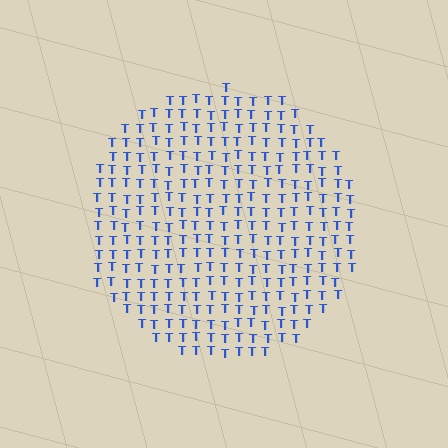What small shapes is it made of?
It is made of small letter T's.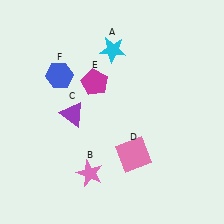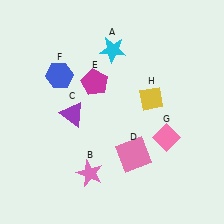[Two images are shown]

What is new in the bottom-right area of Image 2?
A pink diamond (G) was added in the bottom-right area of Image 2.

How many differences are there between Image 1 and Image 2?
There are 2 differences between the two images.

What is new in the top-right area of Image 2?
A yellow diamond (H) was added in the top-right area of Image 2.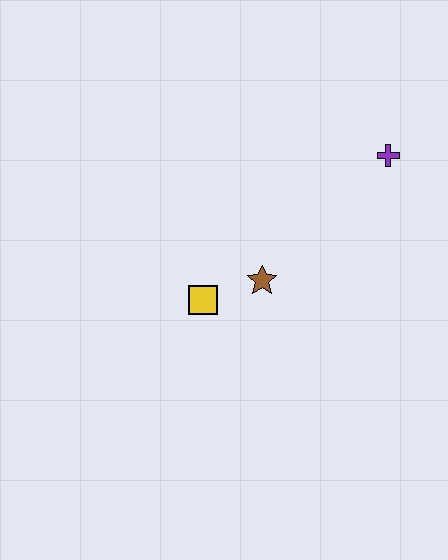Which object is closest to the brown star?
The yellow square is closest to the brown star.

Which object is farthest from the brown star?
The purple cross is farthest from the brown star.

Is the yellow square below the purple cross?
Yes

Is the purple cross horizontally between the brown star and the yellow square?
No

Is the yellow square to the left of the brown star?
Yes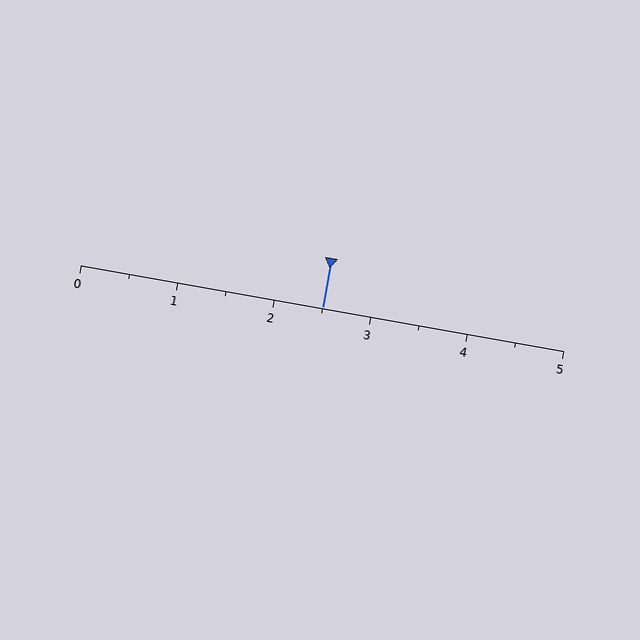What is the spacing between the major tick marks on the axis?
The major ticks are spaced 1 apart.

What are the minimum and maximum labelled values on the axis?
The axis runs from 0 to 5.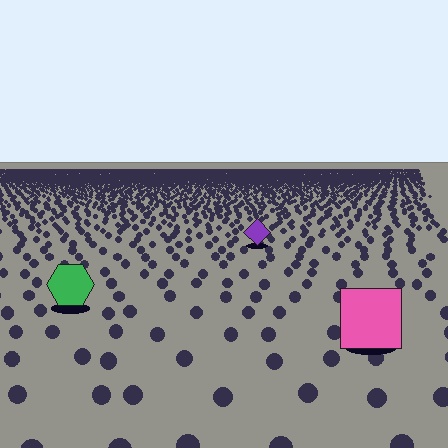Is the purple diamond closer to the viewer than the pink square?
No. The pink square is closer — you can tell from the texture gradient: the ground texture is coarser near it.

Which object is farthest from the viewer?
The purple diamond is farthest from the viewer. It appears smaller and the ground texture around it is denser.